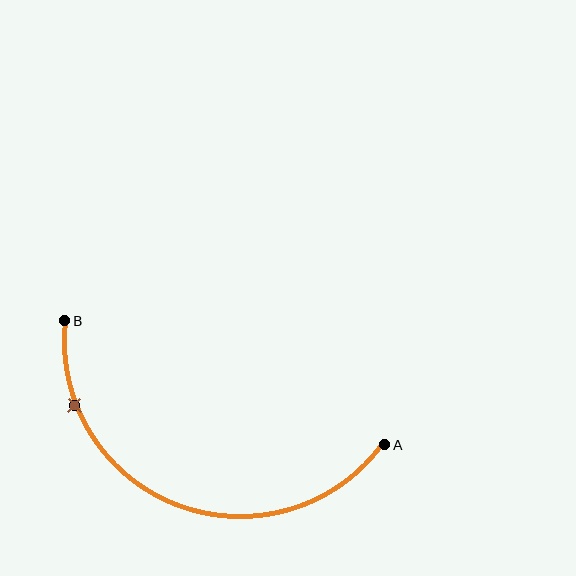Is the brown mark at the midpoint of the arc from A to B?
No. The brown mark lies on the arc but is closer to endpoint B. The arc midpoint would be at the point on the curve equidistant along the arc from both A and B.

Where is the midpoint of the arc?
The arc midpoint is the point on the curve farthest from the straight line joining A and B. It sits below that line.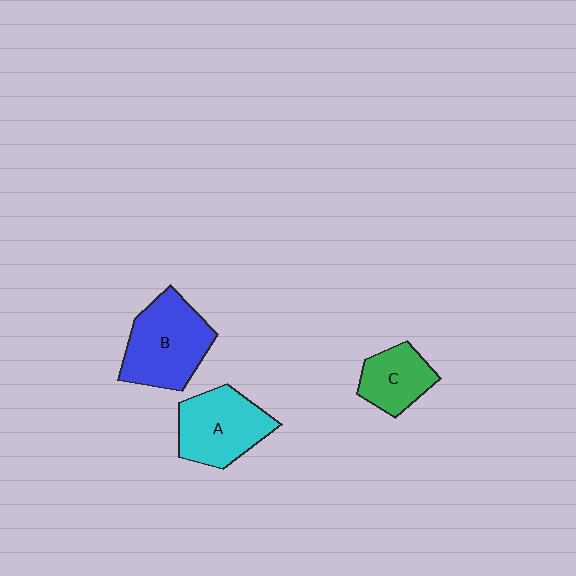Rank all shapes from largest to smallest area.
From largest to smallest: B (blue), A (cyan), C (green).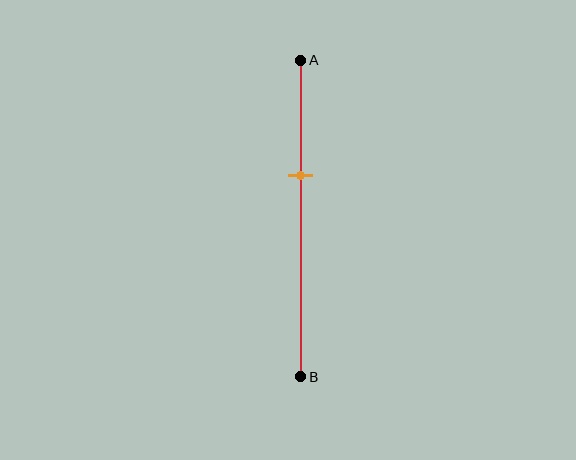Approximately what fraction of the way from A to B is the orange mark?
The orange mark is approximately 35% of the way from A to B.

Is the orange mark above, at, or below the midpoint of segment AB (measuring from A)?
The orange mark is above the midpoint of segment AB.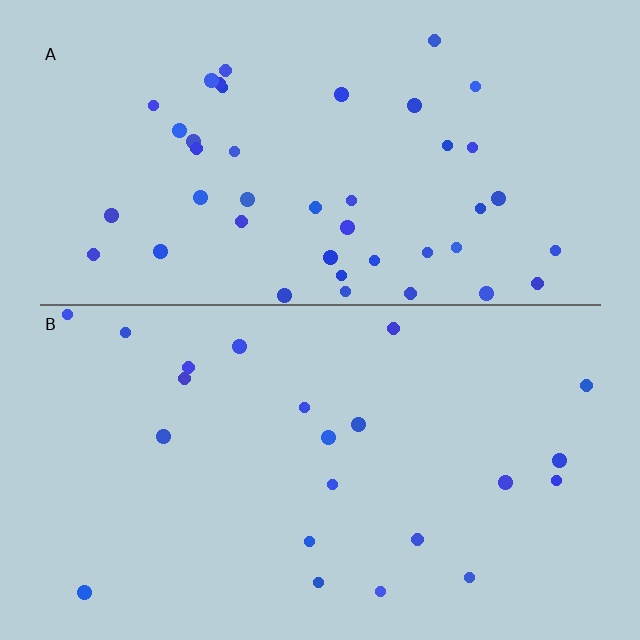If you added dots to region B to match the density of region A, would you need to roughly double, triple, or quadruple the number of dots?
Approximately double.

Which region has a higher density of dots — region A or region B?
A (the top).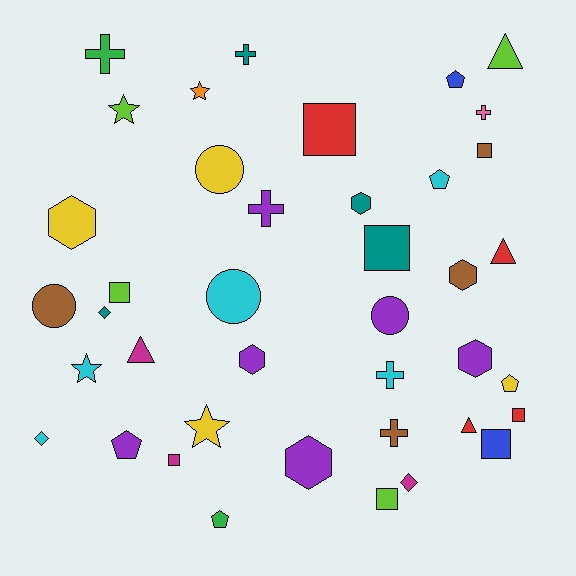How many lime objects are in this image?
There are 4 lime objects.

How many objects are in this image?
There are 40 objects.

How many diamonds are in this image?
There are 3 diamonds.